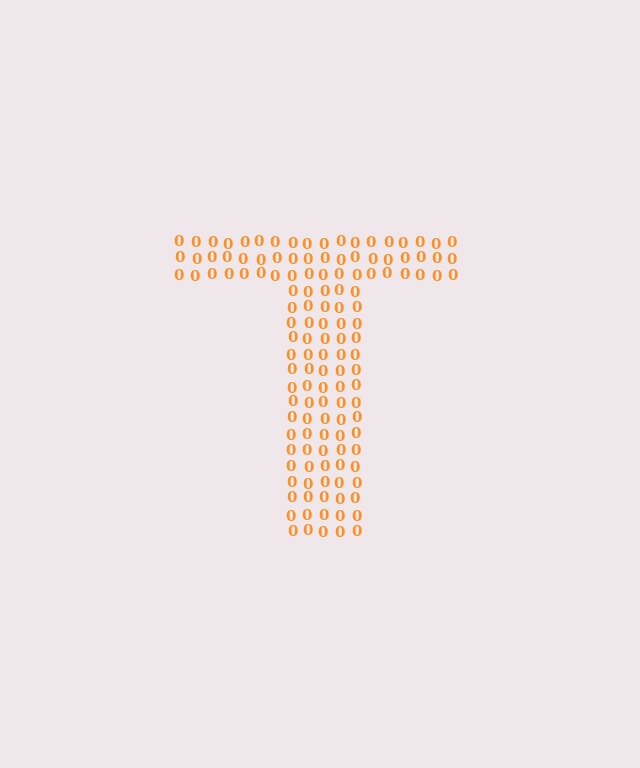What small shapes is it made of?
It is made of small digit 0's.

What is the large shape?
The large shape is the letter T.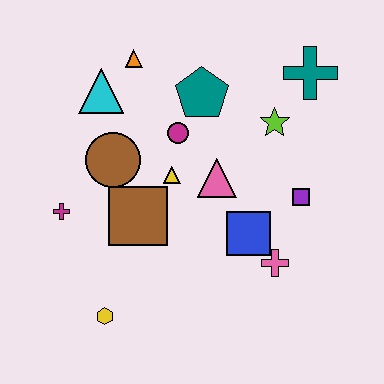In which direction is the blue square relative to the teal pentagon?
The blue square is below the teal pentagon.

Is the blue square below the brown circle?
Yes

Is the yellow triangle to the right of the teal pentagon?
No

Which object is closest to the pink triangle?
The yellow triangle is closest to the pink triangle.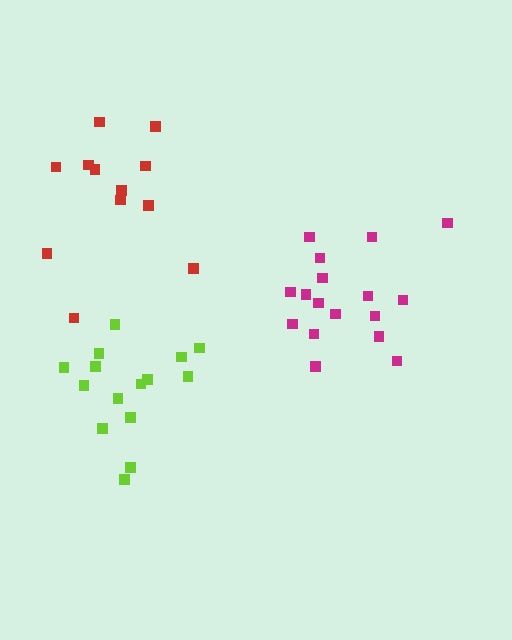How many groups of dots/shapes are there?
There are 3 groups.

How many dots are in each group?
Group 1: 15 dots, Group 2: 12 dots, Group 3: 17 dots (44 total).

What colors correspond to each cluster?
The clusters are colored: lime, red, magenta.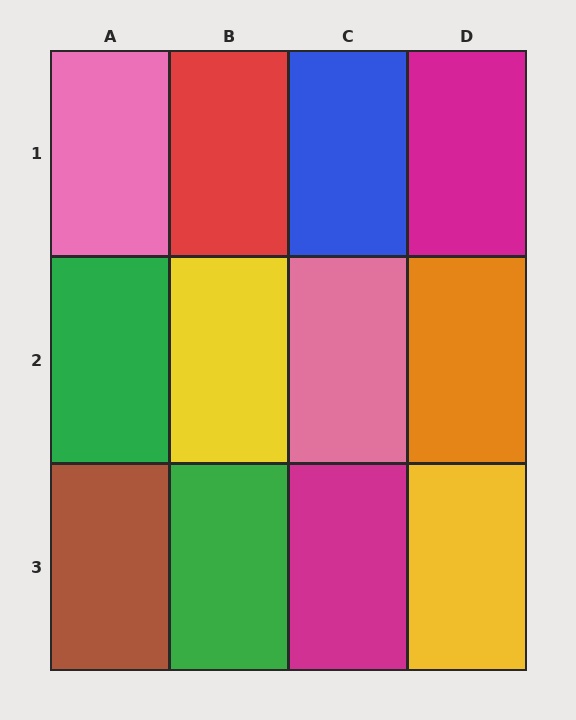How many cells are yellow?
2 cells are yellow.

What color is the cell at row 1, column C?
Blue.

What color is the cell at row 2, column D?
Orange.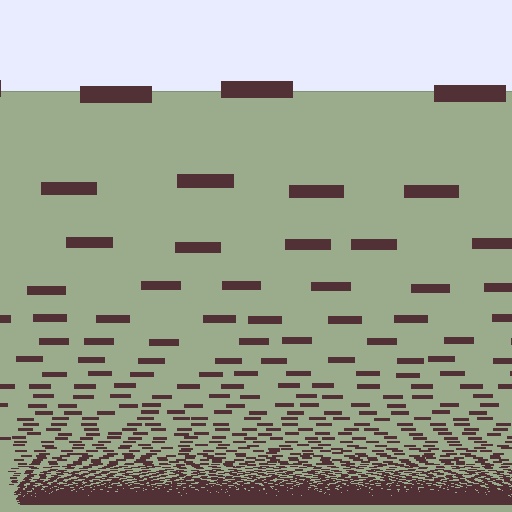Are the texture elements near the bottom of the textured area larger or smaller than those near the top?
Smaller. The gradient is inverted — elements near the bottom are smaller and denser.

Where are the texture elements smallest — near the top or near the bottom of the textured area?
Near the bottom.